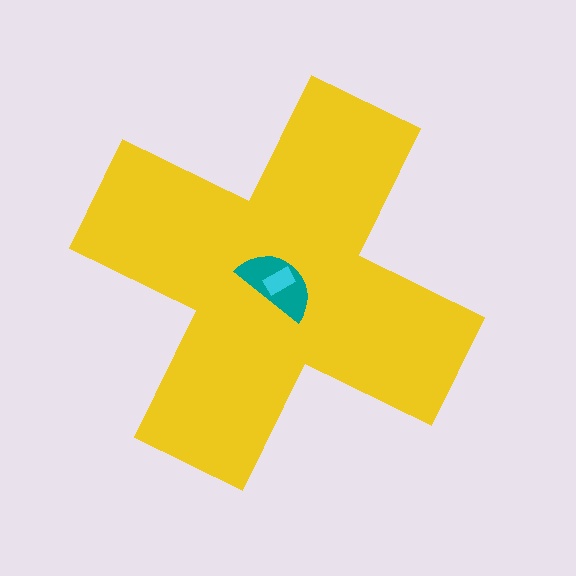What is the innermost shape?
The cyan rectangle.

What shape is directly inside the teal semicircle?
The cyan rectangle.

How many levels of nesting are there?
3.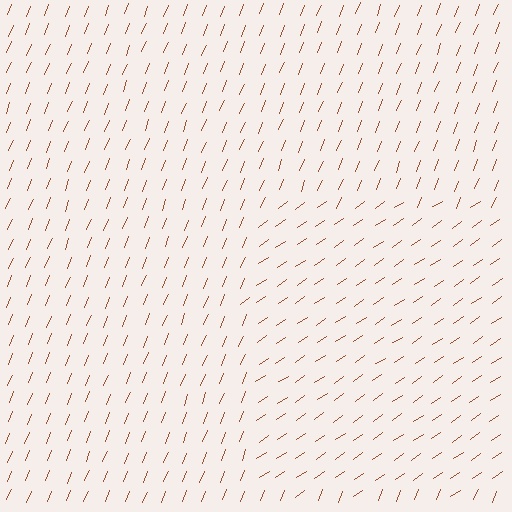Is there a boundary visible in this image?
Yes, there is a texture boundary formed by a change in line orientation.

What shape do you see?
I see a rectangle.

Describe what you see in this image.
The image is filled with small brown line segments. A rectangle region in the image has lines oriented differently from the surrounding lines, creating a visible texture boundary.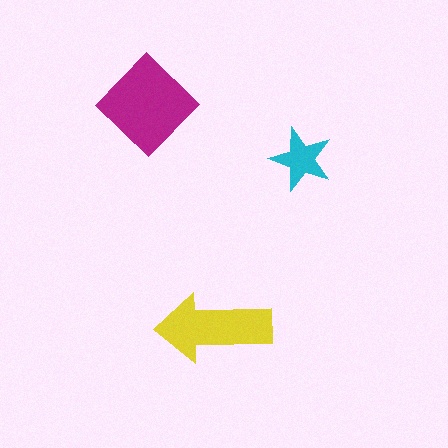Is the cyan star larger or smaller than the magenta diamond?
Smaller.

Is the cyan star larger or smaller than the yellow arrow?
Smaller.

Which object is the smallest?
The cyan star.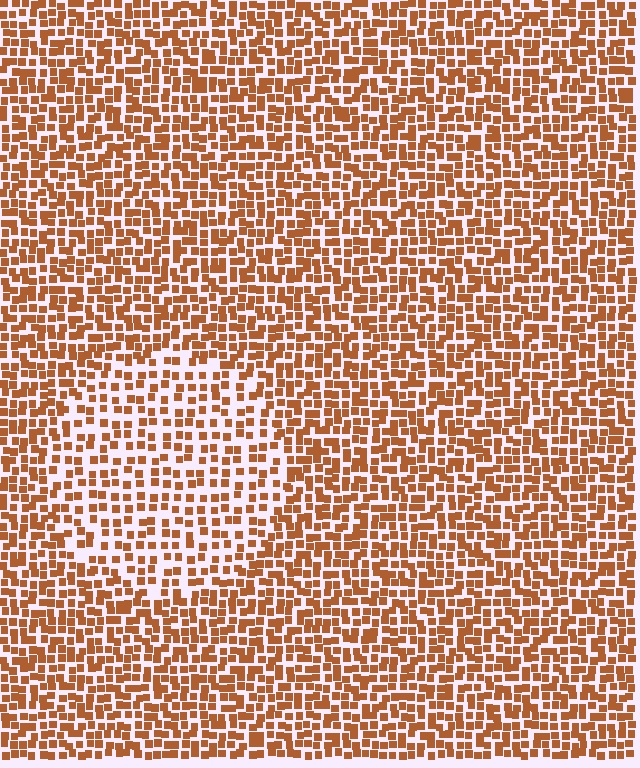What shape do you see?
I see a circle.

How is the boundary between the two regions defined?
The boundary is defined by a change in element density (approximately 1.7x ratio). All elements are the same color, size, and shape.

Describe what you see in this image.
The image contains small brown elements arranged at two different densities. A circle-shaped region is visible where the elements are less densely packed than the surrounding area.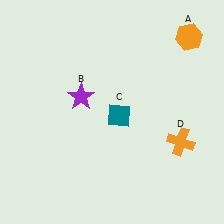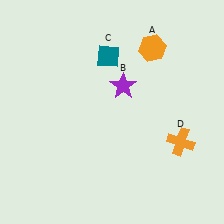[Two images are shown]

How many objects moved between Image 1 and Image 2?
3 objects moved between the two images.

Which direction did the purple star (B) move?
The purple star (B) moved right.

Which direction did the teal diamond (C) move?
The teal diamond (C) moved up.